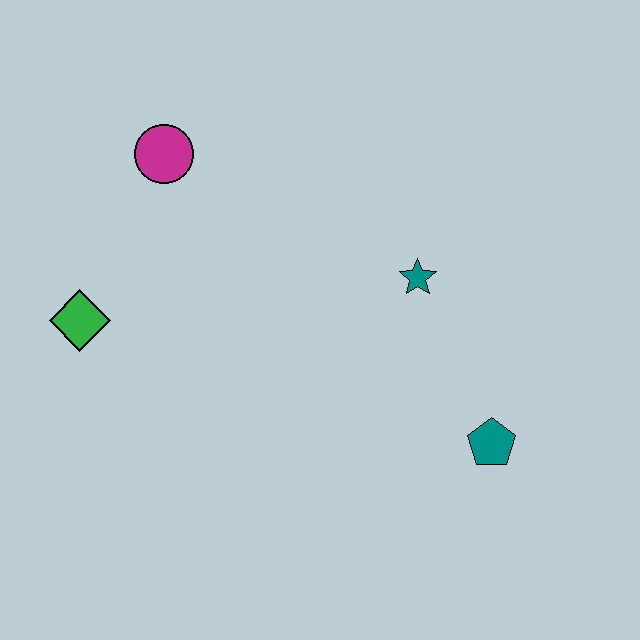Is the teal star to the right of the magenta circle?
Yes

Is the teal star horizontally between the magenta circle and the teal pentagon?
Yes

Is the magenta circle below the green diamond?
No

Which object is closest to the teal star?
The teal pentagon is closest to the teal star.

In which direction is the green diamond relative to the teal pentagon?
The green diamond is to the left of the teal pentagon.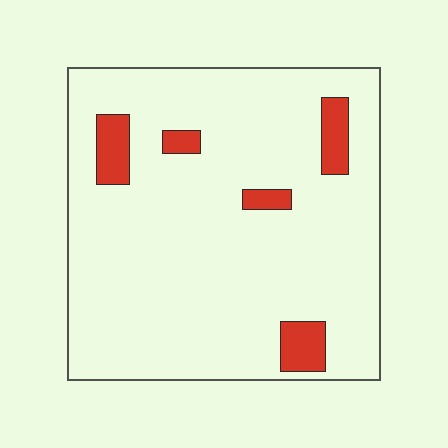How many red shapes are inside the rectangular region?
5.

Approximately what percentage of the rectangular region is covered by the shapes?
Approximately 10%.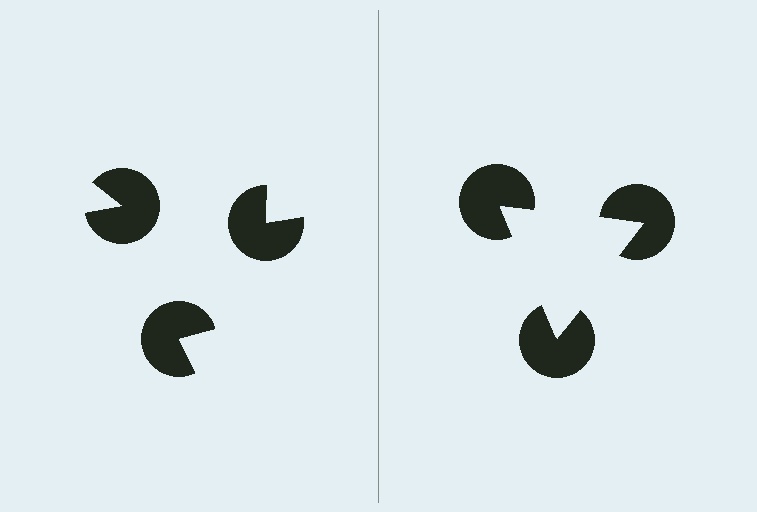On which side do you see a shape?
An illusory triangle appears on the right side. On the left side the wedge cuts are rotated, so no coherent shape forms.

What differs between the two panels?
The pac-man discs are positioned identically on both sides; only the wedge orientations differ. On the right they align to a triangle; on the left they are misaligned.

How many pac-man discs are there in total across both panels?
6 — 3 on each side.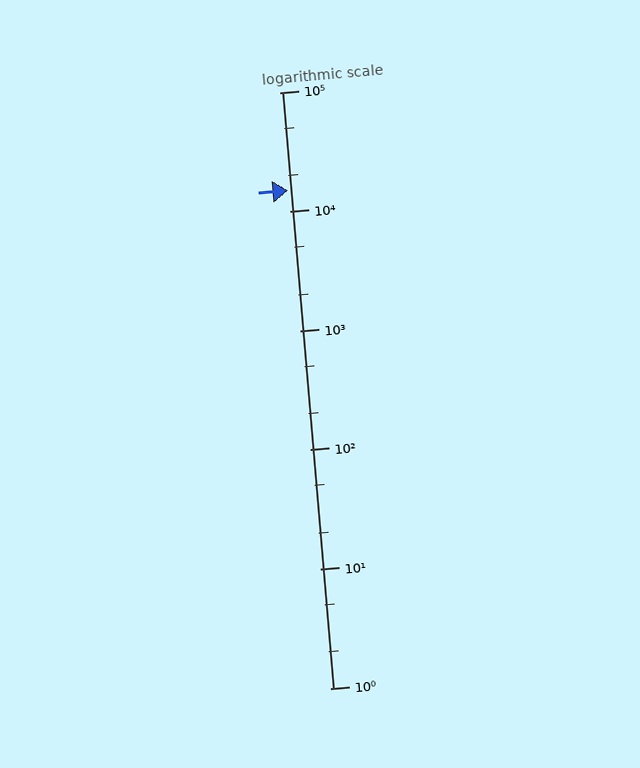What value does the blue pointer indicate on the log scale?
The pointer indicates approximately 15000.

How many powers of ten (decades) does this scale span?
The scale spans 5 decades, from 1 to 100000.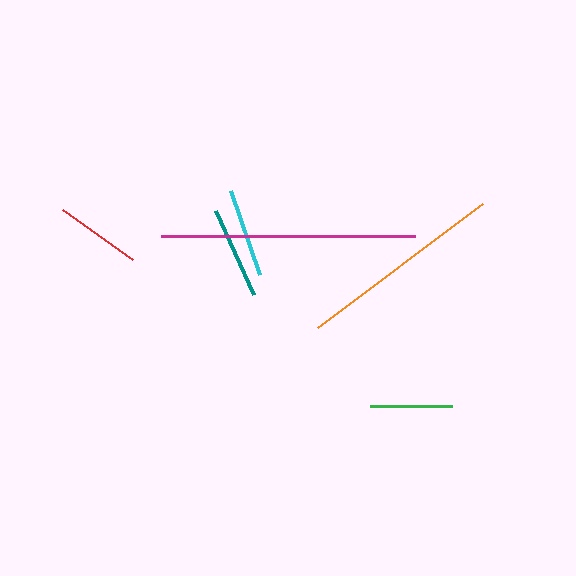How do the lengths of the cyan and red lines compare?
The cyan and red lines are approximately the same length.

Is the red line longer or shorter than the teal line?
The teal line is longer than the red line.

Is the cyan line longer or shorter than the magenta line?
The magenta line is longer than the cyan line.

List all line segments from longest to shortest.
From longest to shortest: magenta, orange, teal, cyan, red, green.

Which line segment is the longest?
The magenta line is the longest at approximately 254 pixels.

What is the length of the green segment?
The green segment is approximately 82 pixels long.